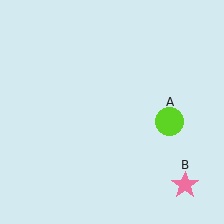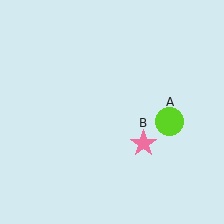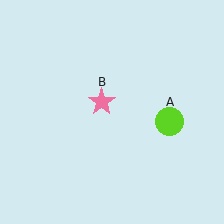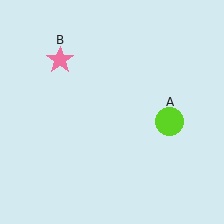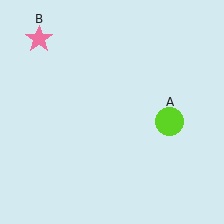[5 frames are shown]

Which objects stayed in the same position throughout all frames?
Lime circle (object A) remained stationary.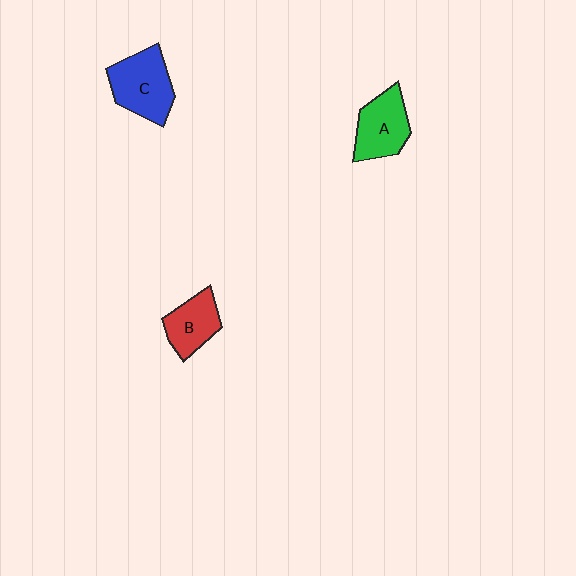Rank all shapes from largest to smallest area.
From largest to smallest: C (blue), A (green), B (red).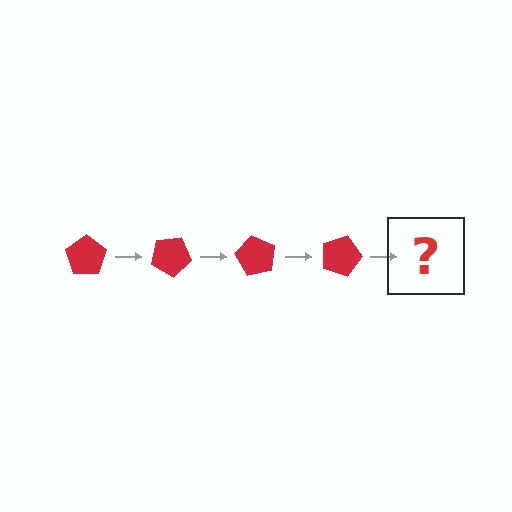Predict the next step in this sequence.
The next step is a red pentagon rotated 120 degrees.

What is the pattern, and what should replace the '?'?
The pattern is that the pentagon rotates 30 degrees each step. The '?' should be a red pentagon rotated 120 degrees.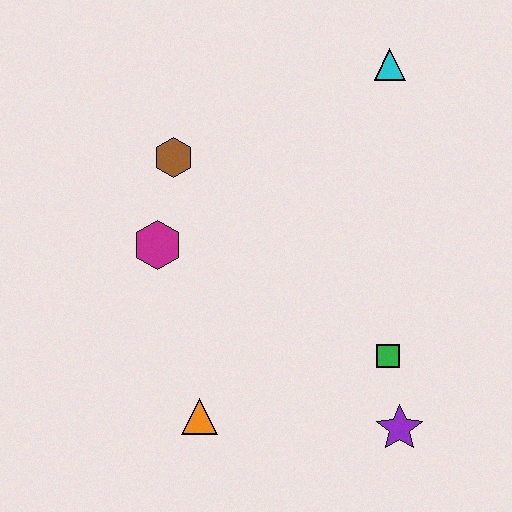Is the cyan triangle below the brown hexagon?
No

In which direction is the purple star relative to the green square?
The purple star is below the green square.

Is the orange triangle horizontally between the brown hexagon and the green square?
Yes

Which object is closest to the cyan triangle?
The brown hexagon is closest to the cyan triangle.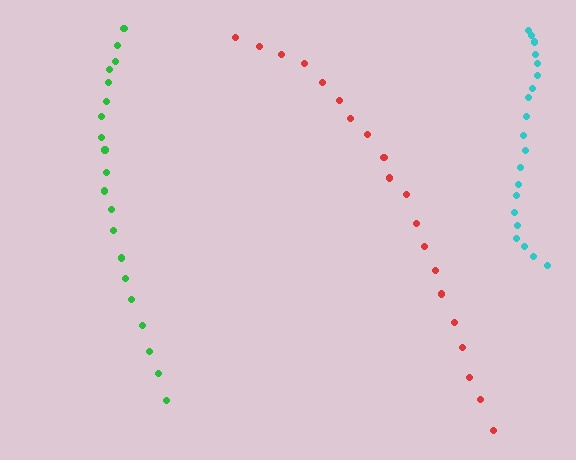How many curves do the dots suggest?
There are 3 distinct paths.